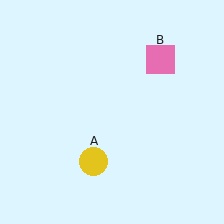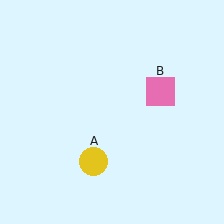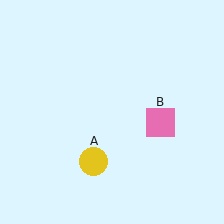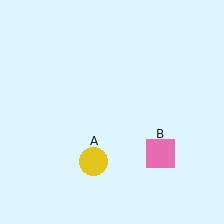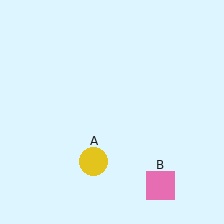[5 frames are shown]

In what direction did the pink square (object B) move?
The pink square (object B) moved down.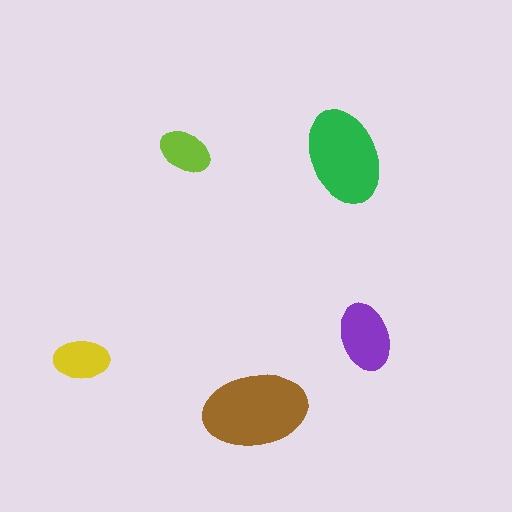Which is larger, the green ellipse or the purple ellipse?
The green one.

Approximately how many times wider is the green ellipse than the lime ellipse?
About 2 times wider.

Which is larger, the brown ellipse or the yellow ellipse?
The brown one.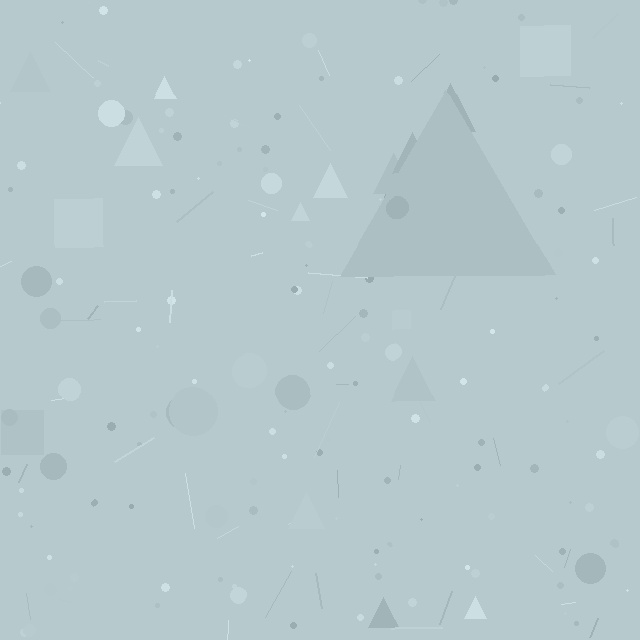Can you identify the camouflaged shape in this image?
The camouflaged shape is a triangle.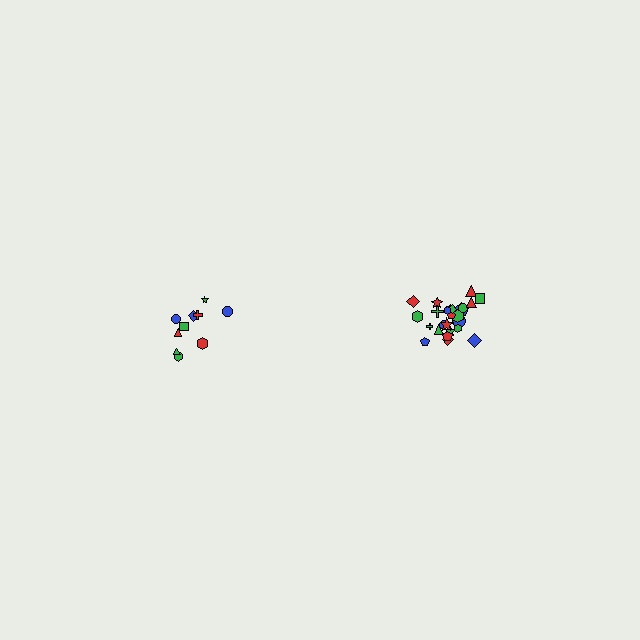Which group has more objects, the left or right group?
The right group.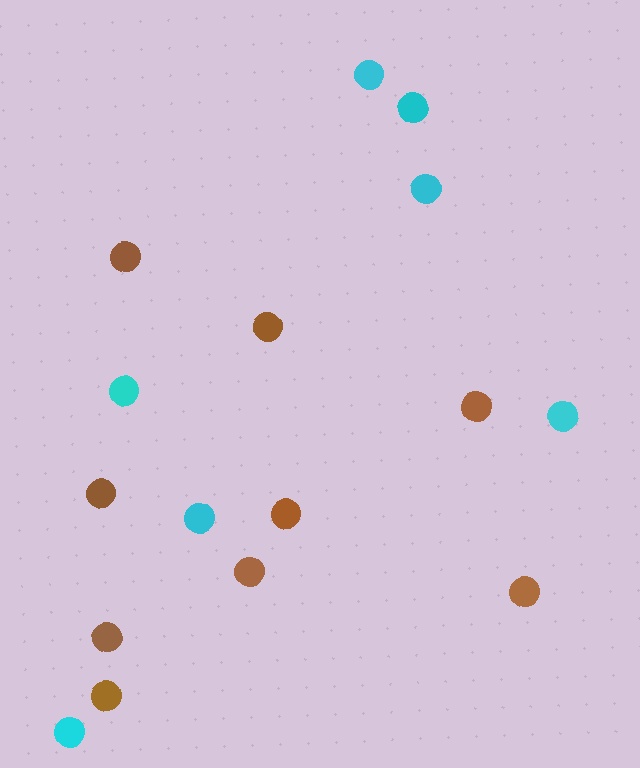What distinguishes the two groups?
There are 2 groups: one group of brown circles (9) and one group of cyan circles (7).